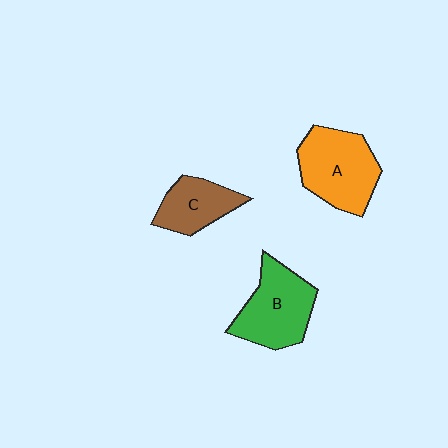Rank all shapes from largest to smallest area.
From largest to smallest: A (orange), B (green), C (brown).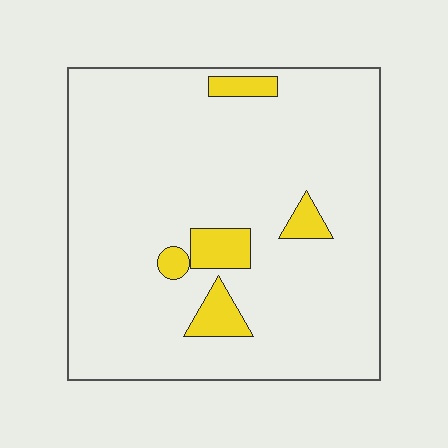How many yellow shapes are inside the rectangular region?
5.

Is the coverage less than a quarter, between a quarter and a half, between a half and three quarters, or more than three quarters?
Less than a quarter.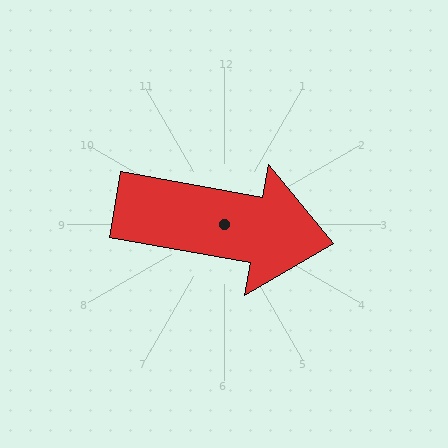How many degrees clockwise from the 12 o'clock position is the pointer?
Approximately 100 degrees.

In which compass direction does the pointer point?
East.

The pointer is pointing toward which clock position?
Roughly 3 o'clock.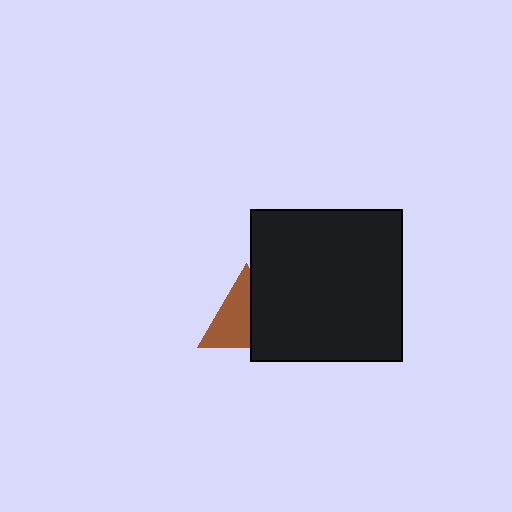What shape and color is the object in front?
The object in front is a black square.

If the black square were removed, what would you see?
You would see the complete brown triangle.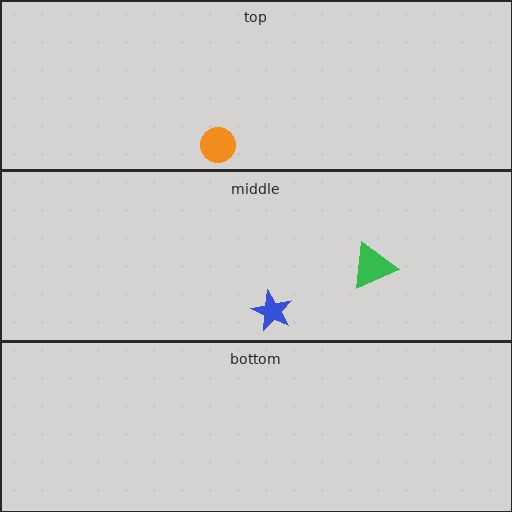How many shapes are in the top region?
1.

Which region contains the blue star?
The middle region.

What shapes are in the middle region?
The blue star, the green triangle.